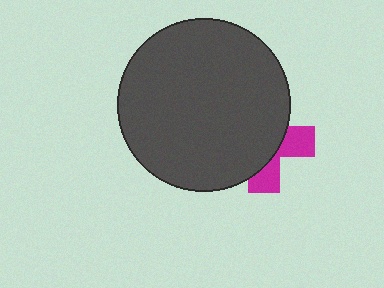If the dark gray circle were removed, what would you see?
You would see the complete magenta cross.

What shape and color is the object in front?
The object in front is a dark gray circle.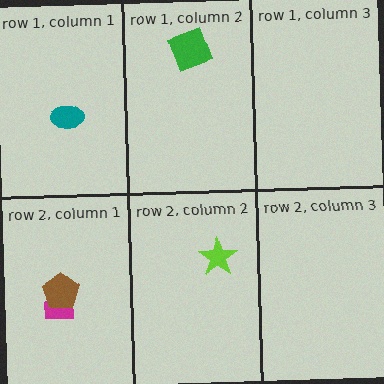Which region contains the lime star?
The row 2, column 2 region.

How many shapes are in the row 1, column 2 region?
1.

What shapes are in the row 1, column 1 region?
The teal ellipse.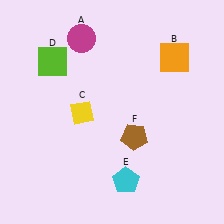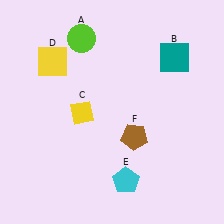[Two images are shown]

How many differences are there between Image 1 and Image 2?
There are 3 differences between the two images.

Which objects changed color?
A changed from magenta to lime. B changed from orange to teal. D changed from lime to yellow.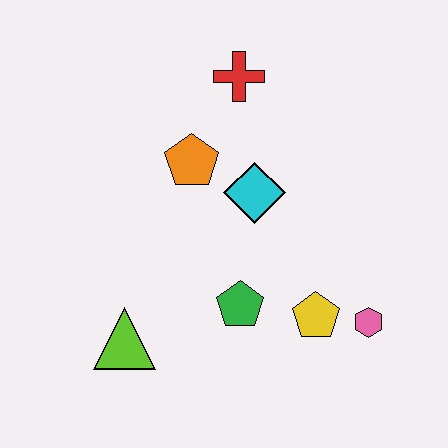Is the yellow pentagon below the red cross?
Yes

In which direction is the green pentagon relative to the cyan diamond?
The green pentagon is below the cyan diamond.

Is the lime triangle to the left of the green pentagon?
Yes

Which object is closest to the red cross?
The orange pentagon is closest to the red cross.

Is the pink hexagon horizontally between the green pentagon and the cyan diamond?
No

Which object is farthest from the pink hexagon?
The red cross is farthest from the pink hexagon.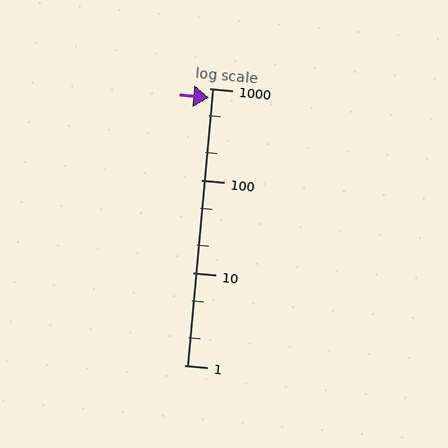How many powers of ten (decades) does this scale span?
The scale spans 3 decades, from 1 to 1000.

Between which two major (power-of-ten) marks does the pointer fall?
The pointer is between 100 and 1000.